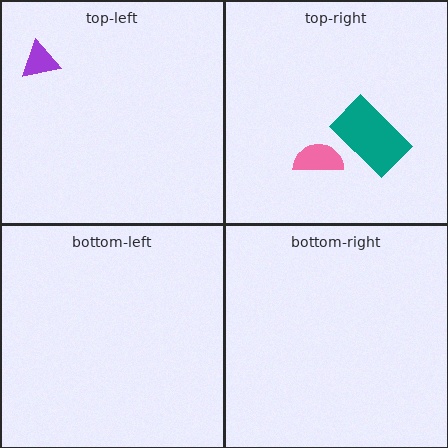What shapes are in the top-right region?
The teal rectangle, the pink semicircle.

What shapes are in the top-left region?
The purple triangle.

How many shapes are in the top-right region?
2.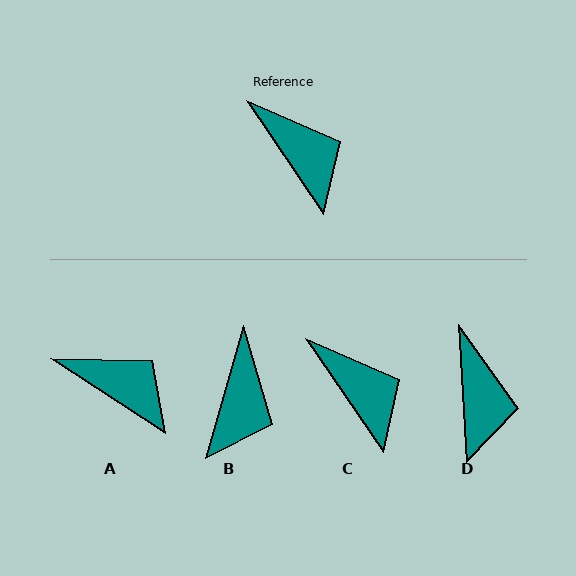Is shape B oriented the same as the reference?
No, it is off by about 50 degrees.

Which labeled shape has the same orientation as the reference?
C.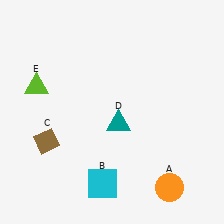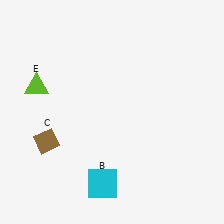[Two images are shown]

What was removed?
The teal triangle (D), the orange circle (A) were removed in Image 2.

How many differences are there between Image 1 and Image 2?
There are 2 differences between the two images.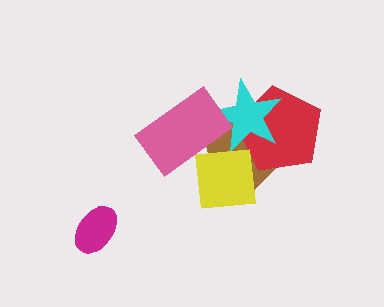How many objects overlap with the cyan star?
3 objects overlap with the cyan star.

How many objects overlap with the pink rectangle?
2 objects overlap with the pink rectangle.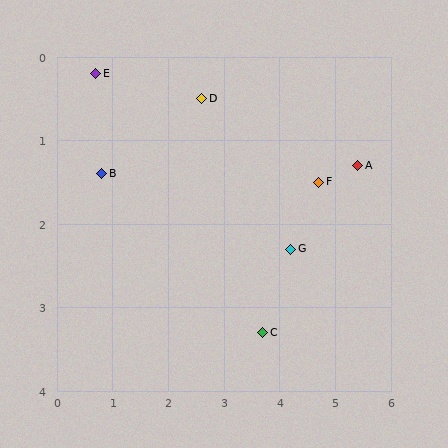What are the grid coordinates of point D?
Point D is at approximately (2.6, 0.5).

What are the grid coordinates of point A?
Point A is at approximately (5.4, 1.3).